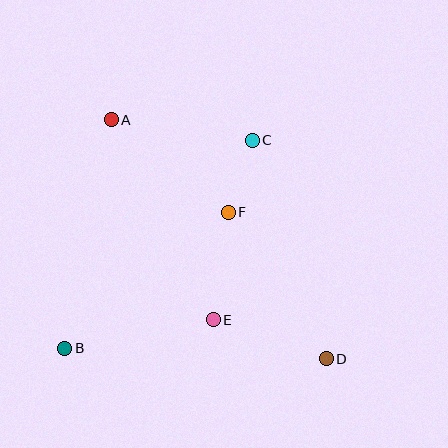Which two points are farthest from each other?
Points A and D are farthest from each other.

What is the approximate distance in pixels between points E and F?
The distance between E and F is approximately 108 pixels.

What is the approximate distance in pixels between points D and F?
The distance between D and F is approximately 176 pixels.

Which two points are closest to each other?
Points C and F are closest to each other.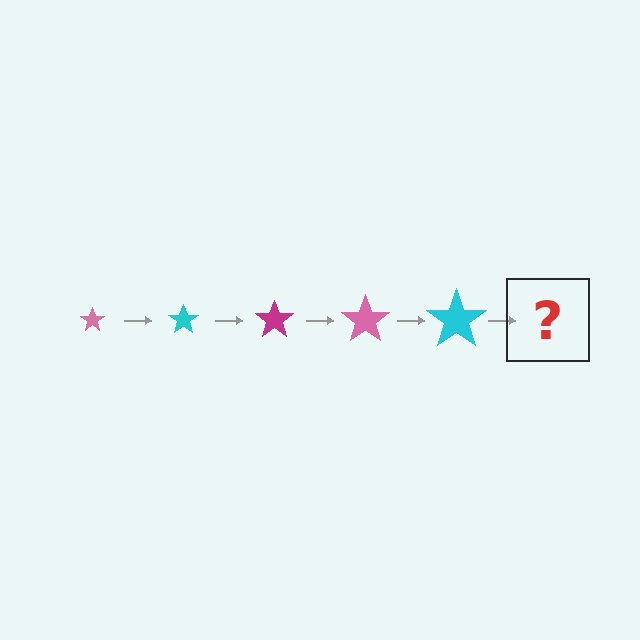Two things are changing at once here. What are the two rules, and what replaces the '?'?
The two rules are that the star grows larger each step and the color cycles through pink, cyan, and magenta. The '?' should be a magenta star, larger than the previous one.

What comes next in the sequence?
The next element should be a magenta star, larger than the previous one.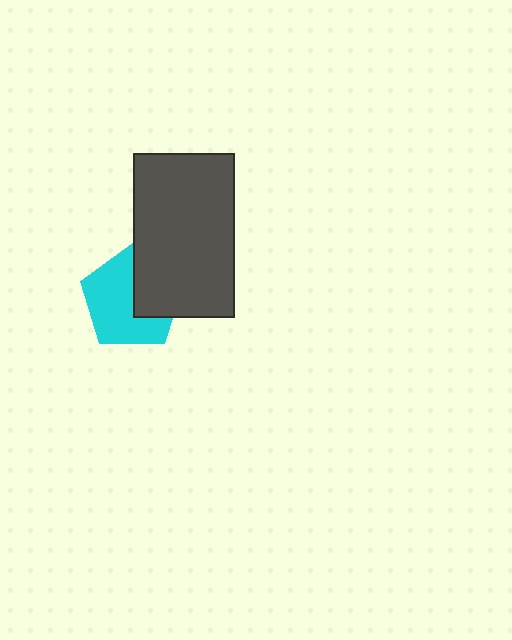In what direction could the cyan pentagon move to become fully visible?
The cyan pentagon could move left. That would shift it out from behind the dark gray rectangle entirely.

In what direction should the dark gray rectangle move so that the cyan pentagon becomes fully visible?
The dark gray rectangle should move right. That is the shortest direction to clear the overlap and leave the cyan pentagon fully visible.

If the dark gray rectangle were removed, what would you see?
You would see the complete cyan pentagon.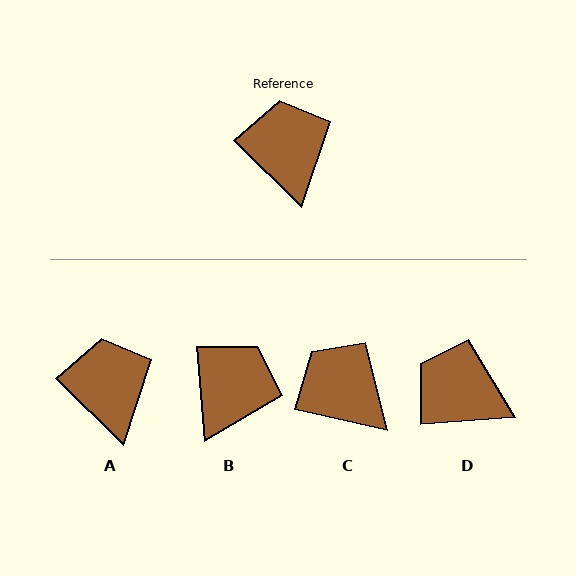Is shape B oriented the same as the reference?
No, it is off by about 41 degrees.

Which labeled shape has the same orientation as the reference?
A.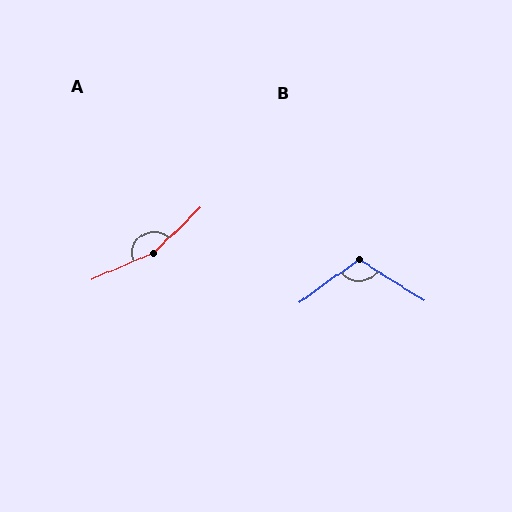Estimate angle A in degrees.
Approximately 159 degrees.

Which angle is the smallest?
B, at approximately 112 degrees.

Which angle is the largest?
A, at approximately 159 degrees.